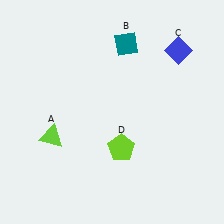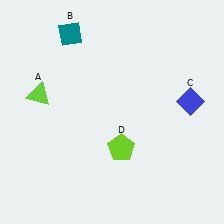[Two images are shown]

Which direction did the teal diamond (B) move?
The teal diamond (B) moved left.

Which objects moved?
The objects that moved are: the lime triangle (A), the teal diamond (B), the blue diamond (C).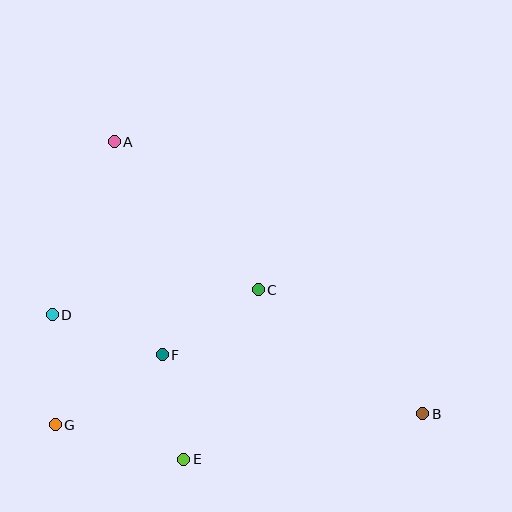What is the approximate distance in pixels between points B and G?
The distance between B and G is approximately 367 pixels.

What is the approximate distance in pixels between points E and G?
The distance between E and G is approximately 133 pixels.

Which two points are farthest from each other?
Points A and B are farthest from each other.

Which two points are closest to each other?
Points E and F are closest to each other.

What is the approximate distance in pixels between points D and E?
The distance between D and E is approximately 196 pixels.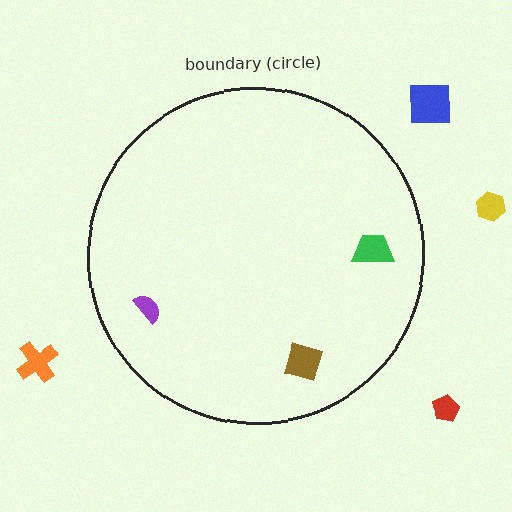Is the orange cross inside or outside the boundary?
Outside.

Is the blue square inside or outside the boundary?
Outside.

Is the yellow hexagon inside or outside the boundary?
Outside.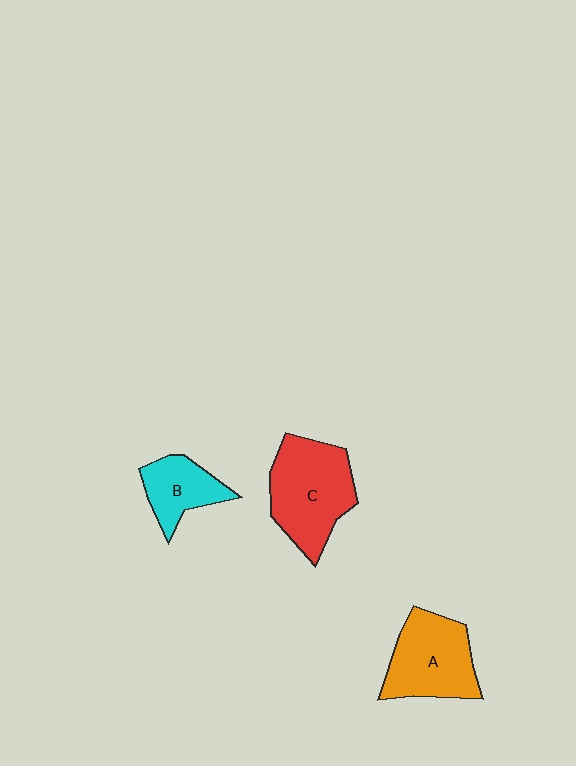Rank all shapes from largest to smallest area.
From largest to smallest: C (red), A (orange), B (cyan).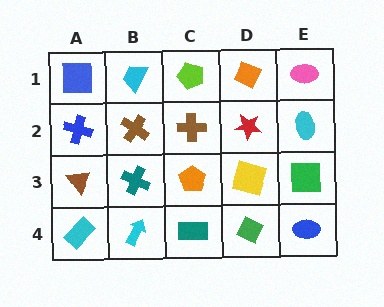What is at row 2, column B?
A brown cross.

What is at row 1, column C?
A lime pentagon.